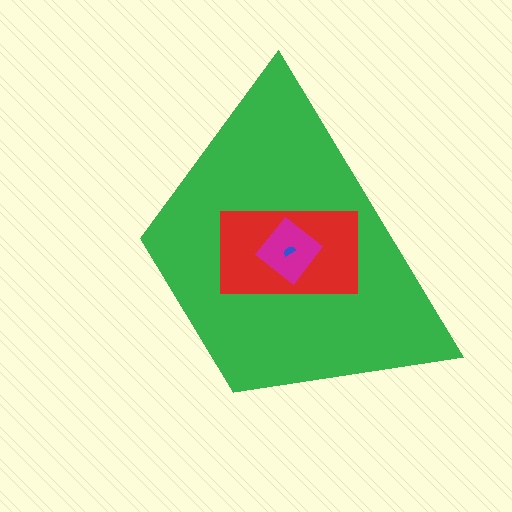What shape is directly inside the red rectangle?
The magenta diamond.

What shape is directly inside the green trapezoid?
The red rectangle.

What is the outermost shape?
The green trapezoid.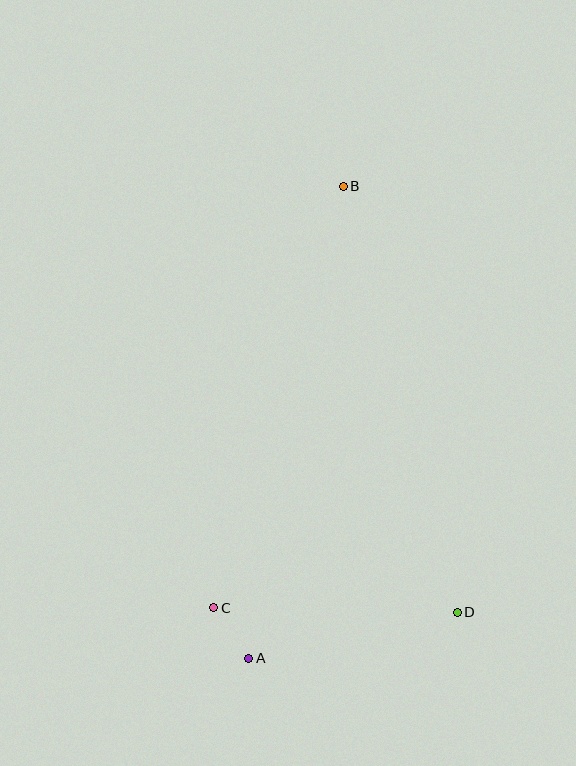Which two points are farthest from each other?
Points A and B are farthest from each other.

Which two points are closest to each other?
Points A and C are closest to each other.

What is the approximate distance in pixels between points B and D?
The distance between B and D is approximately 441 pixels.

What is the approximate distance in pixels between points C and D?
The distance between C and D is approximately 243 pixels.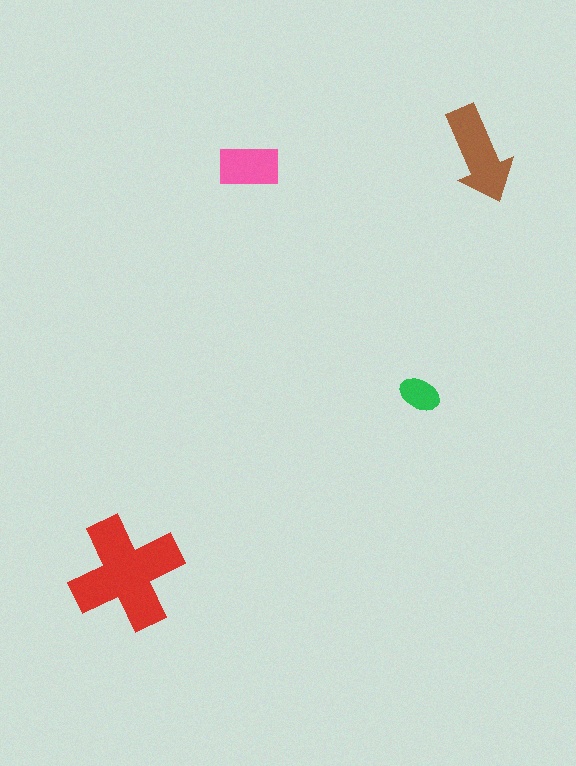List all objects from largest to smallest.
The red cross, the brown arrow, the pink rectangle, the green ellipse.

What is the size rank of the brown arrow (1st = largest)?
2nd.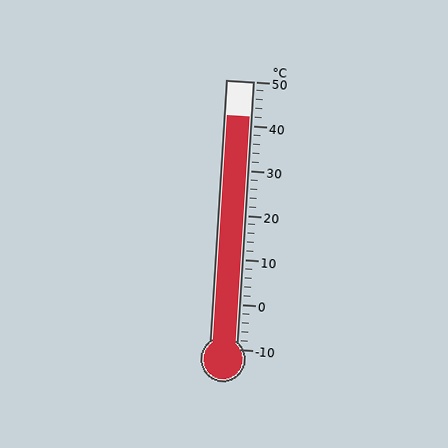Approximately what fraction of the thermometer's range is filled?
The thermometer is filled to approximately 85% of its range.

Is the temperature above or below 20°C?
The temperature is above 20°C.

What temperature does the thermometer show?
The thermometer shows approximately 42°C.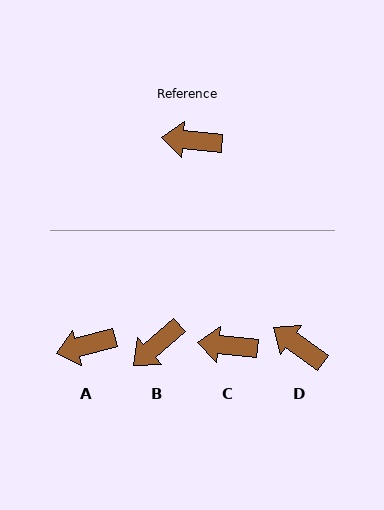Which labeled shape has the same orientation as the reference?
C.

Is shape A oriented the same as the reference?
No, it is off by about 21 degrees.